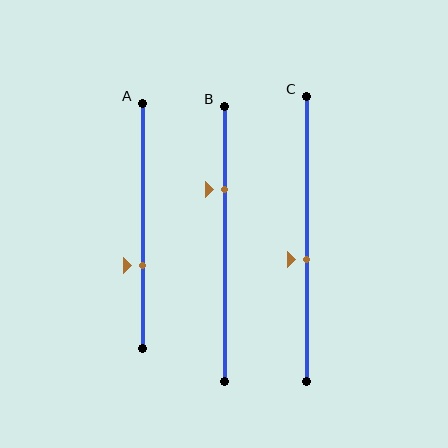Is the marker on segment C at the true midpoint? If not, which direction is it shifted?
No, the marker on segment C is shifted downward by about 7% of the segment length.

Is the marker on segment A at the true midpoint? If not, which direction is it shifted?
No, the marker on segment A is shifted downward by about 16% of the segment length.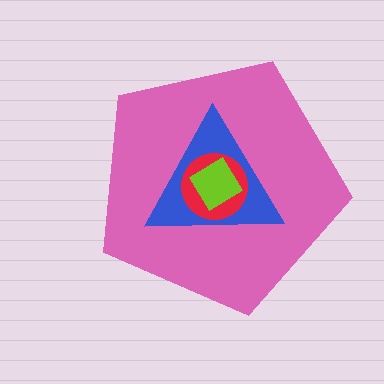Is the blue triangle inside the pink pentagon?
Yes.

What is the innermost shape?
The lime diamond.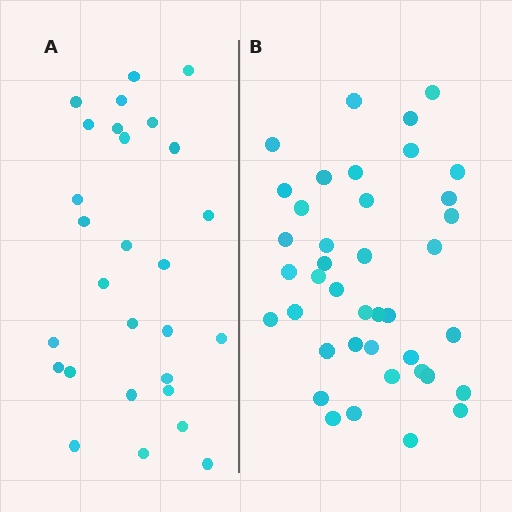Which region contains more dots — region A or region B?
Region B (the right region) has more dots.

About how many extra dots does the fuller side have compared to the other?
Region B has roughly 12 or so more dots than region A.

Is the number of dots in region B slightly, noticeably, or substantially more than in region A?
Region B has noticeably more, but not dramatically so. The ratio is roughly 1.4 to 1.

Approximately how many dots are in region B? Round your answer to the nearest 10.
About 40 dots.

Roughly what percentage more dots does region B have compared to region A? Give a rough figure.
About 45% more.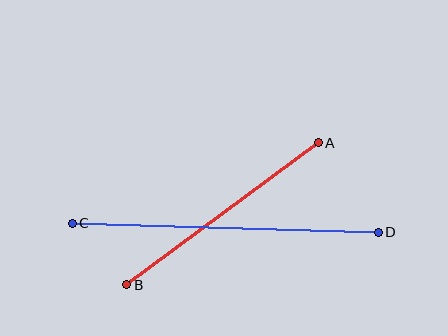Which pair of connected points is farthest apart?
Points C and D are farthest apart.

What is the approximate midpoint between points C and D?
The midpoint is at approximately (225, 228) pixels.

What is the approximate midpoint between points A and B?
The midpoint is at approximately (222, 214) pixels.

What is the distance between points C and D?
The distance is approximately 306 pixels.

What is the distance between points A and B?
The distance is approximately 239 pixels.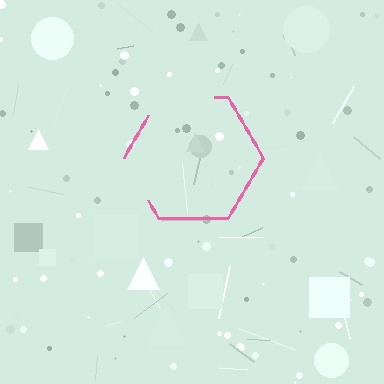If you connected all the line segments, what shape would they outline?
They would outline a hexagon.